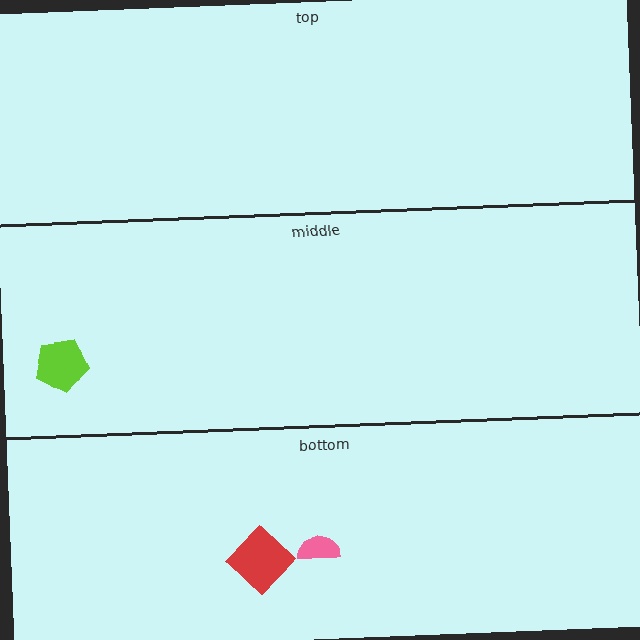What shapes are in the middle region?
The lime pentagon.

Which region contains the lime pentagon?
The middle region.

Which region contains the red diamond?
The bottom region.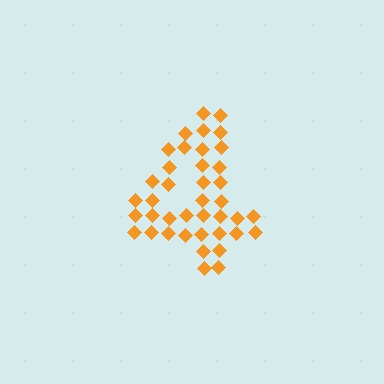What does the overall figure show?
The overall figure shows the digit 4.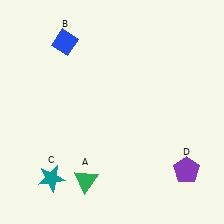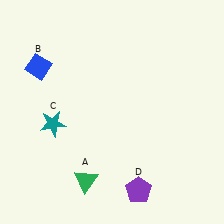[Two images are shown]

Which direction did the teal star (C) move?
The teal star (C) moved up.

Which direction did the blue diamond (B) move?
The blue diamond (B) moved left.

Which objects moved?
The objects that moved are: the blue diamond (B), the teal star (C), the purple pentagon (D).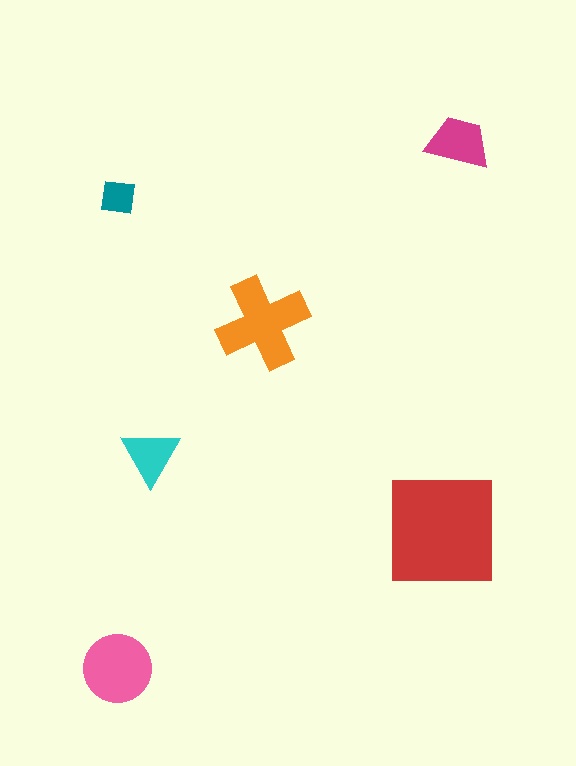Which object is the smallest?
The teal square.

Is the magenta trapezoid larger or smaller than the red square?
Smaller.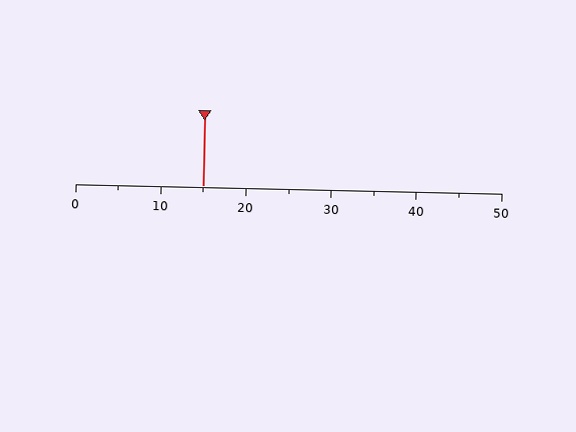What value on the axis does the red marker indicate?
The marker indicates approximately 15.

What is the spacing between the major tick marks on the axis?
The major ticks are spaced 10 apart.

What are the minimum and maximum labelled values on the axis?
The axis runs from 0 to 50.